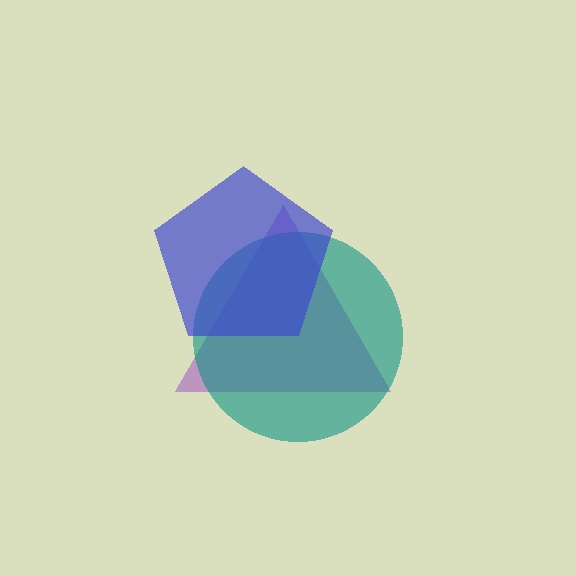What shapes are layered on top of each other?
The layered shapes are: a purple triangle, a teal circle, a blue pentagon.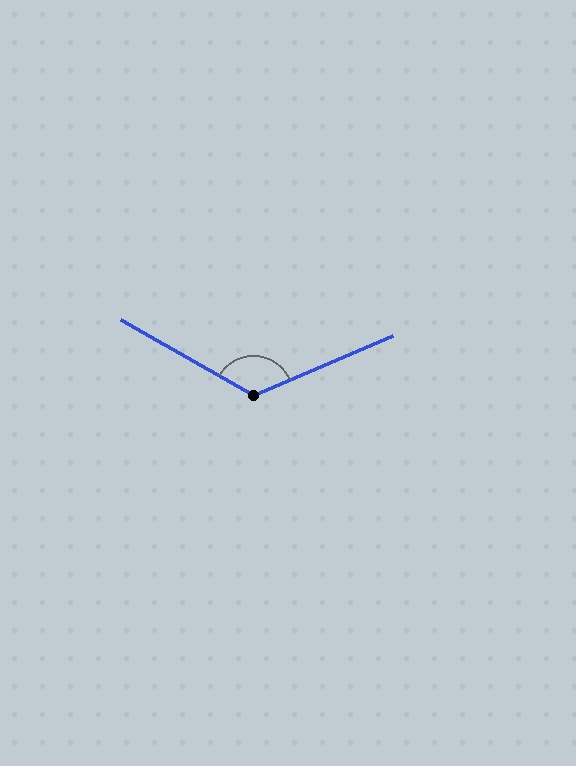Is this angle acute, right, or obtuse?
It is obtuse.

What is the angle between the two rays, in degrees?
Approximately 127 degrees.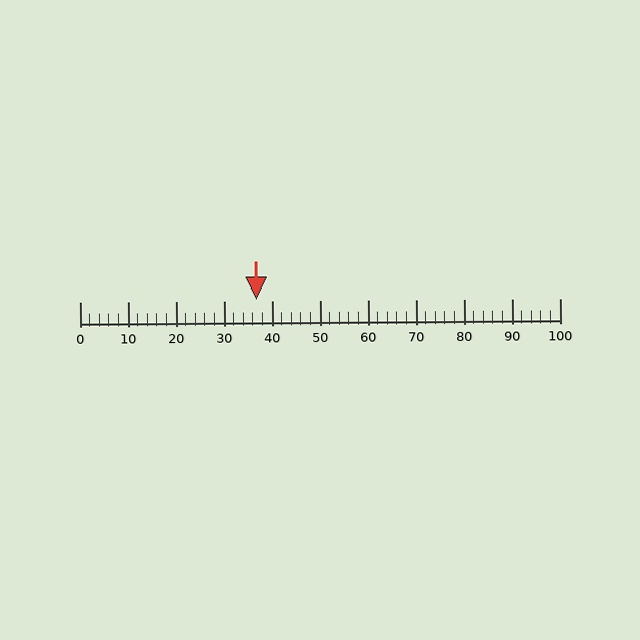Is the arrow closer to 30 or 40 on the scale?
The arrow is closer to 40.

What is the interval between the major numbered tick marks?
The major tick marks are spaced 10 units apart.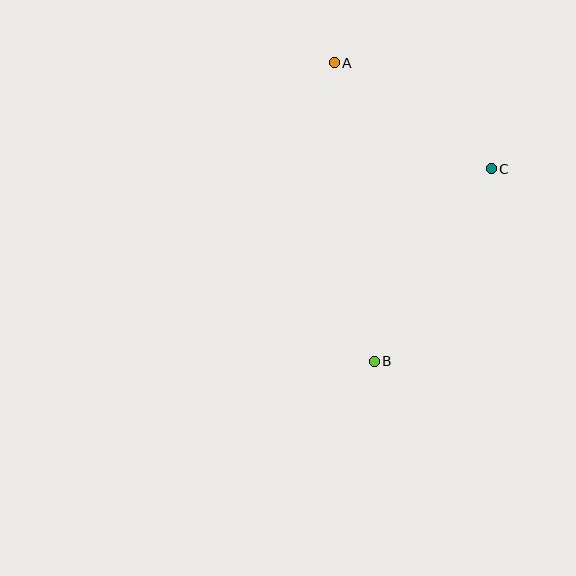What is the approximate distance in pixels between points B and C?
The distance between B and C is approximately 225 pixels.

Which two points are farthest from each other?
Points A and B are farthest from each other.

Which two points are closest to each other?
Points A and C are closest to each other.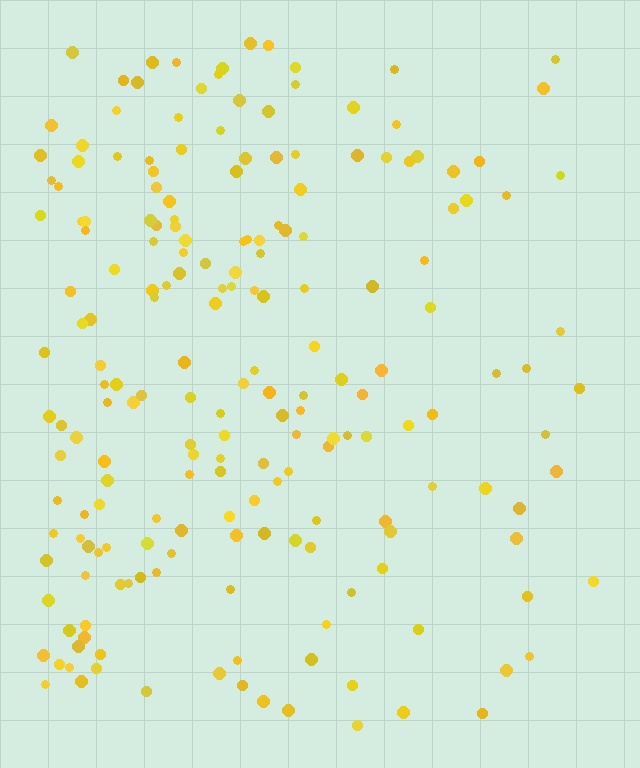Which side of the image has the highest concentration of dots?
The left.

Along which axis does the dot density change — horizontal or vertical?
Horizontal.